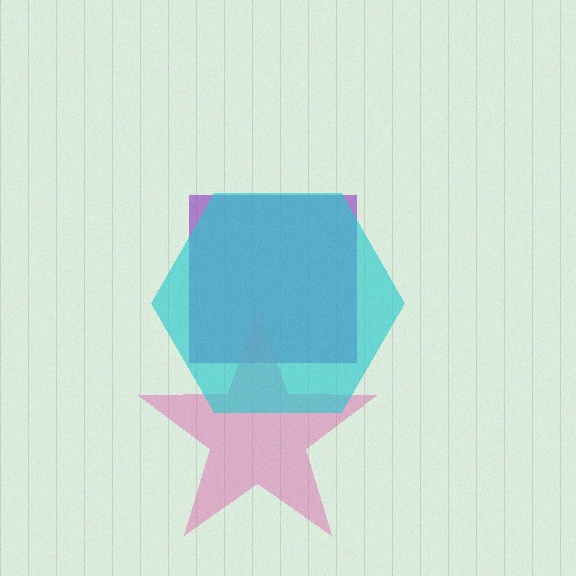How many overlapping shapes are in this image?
There are 3 overlapping shapes in the image.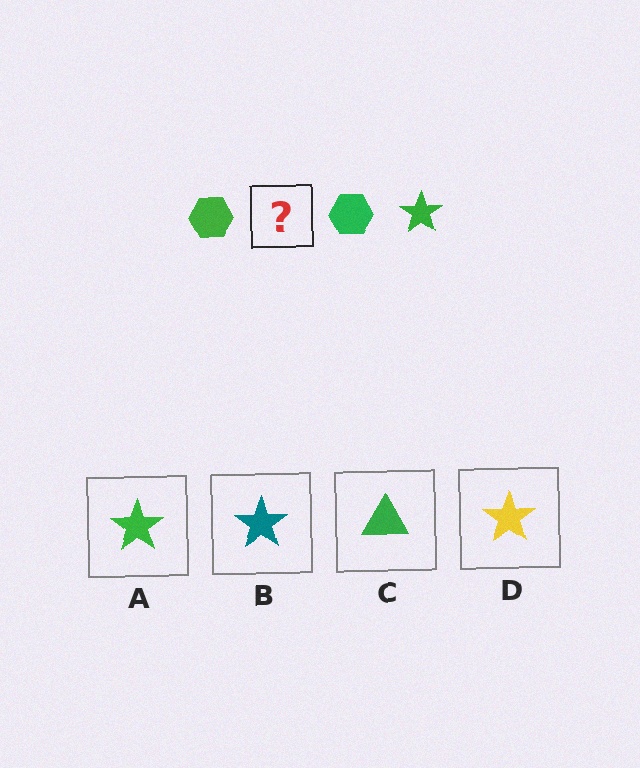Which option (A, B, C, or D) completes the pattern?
A.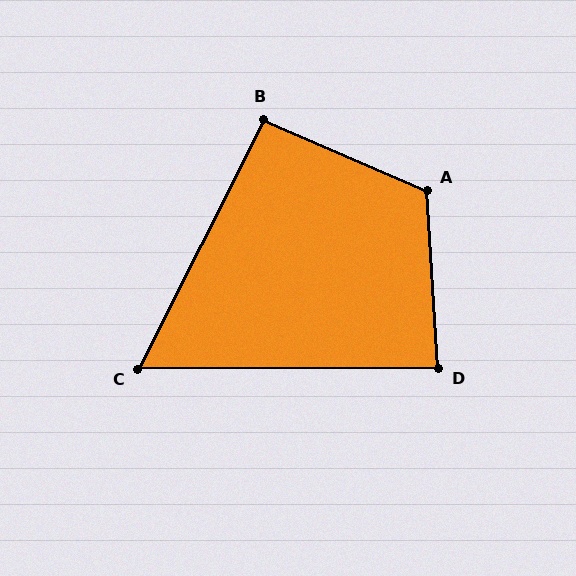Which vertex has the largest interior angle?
A, at approximately 117 degrees.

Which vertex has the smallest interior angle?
C, at approximately 63 degrees.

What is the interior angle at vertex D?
Approximately 87 degrees (approximately right).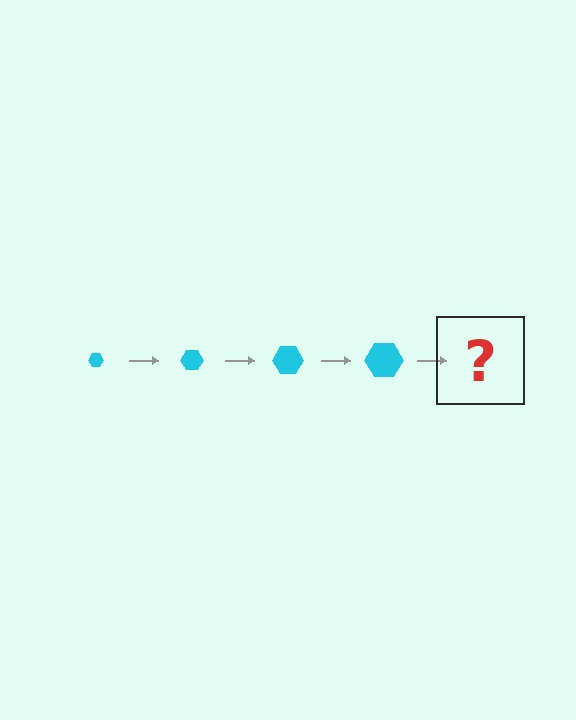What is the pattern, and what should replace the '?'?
The pattern is that the hexagon gets progressively larger each step. The '?' should be a cyan hexagon, larger than the previous one.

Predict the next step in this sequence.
The next step is a cyan hexagon, larger than the previous one.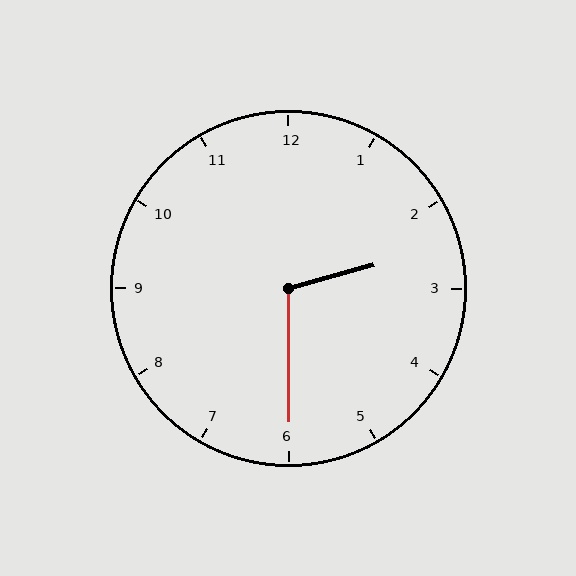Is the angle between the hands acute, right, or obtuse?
It is obtuse.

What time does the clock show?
2:30.